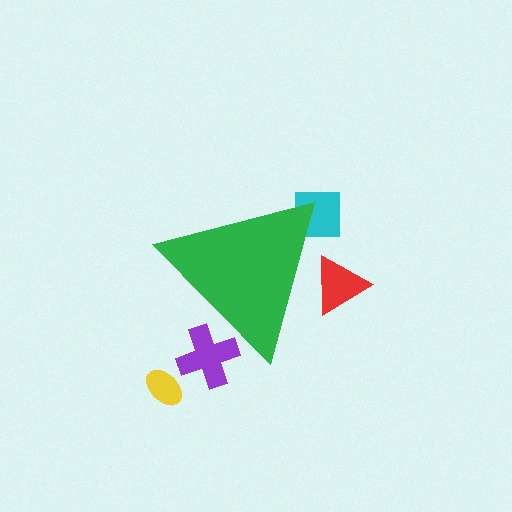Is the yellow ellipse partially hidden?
No, the yellow ellipse is fully visible.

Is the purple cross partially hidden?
Yes, the purple cross is partially hidden behind the green triangle.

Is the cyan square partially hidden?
Yes, the cyan square is partially hidden behind the green triangle.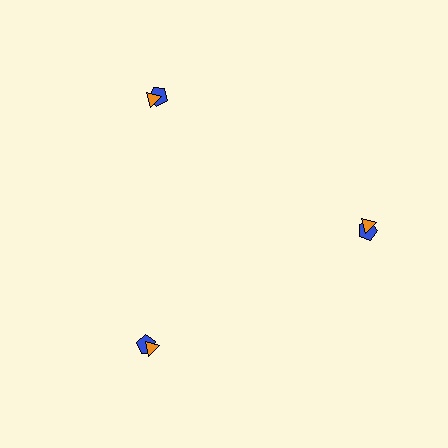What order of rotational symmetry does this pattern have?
This pattern has 3-fold rotational symmetry.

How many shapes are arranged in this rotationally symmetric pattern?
There are 6 shapes, arranged in 3 groups of 2.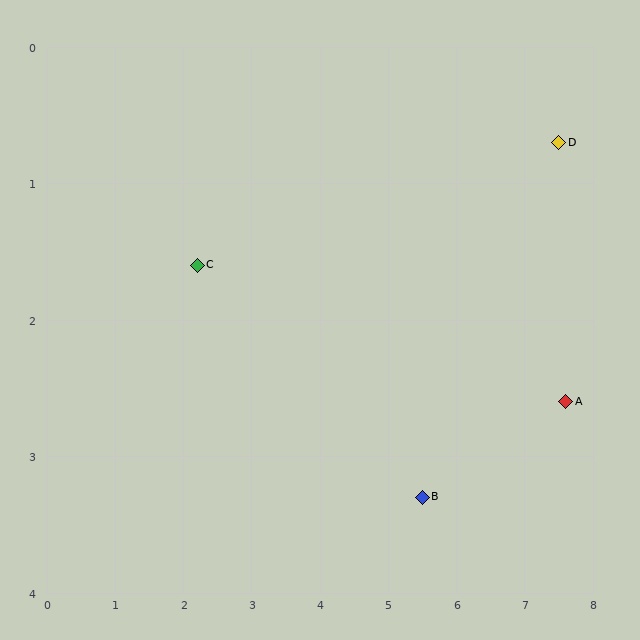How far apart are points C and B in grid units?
Points C and B are about 3.7 grid units apart.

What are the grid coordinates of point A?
Point A is at approximately (7.6, 2.6).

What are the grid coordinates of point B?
Point B is at approximately (5.5, 3.3).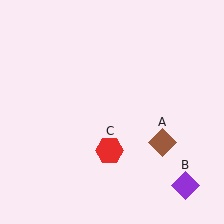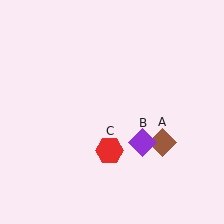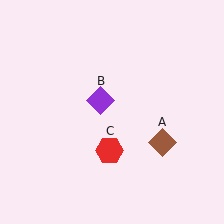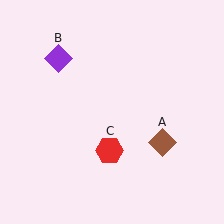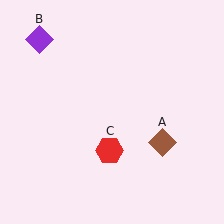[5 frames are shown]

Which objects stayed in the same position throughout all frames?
Brown diamond (object A) and red hexagon (object C) remained stationary.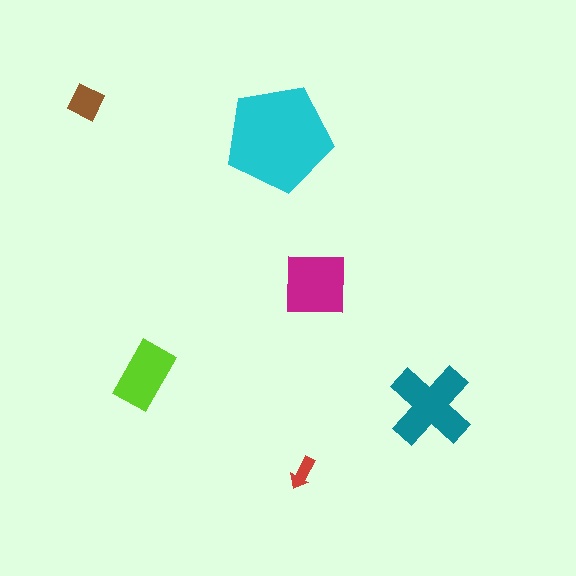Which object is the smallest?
The red arrow.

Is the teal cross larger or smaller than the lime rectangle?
Larger.